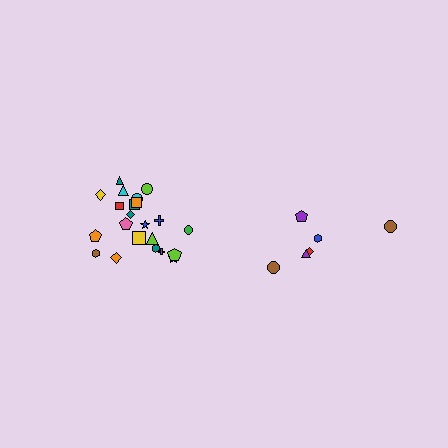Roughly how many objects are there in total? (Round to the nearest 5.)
Roughly 30 objects in total.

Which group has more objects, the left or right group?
The left group.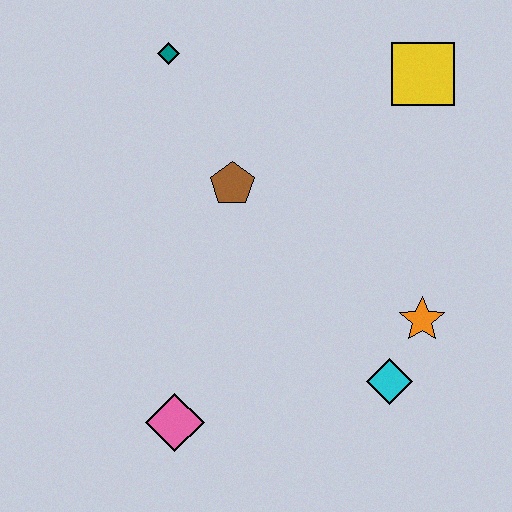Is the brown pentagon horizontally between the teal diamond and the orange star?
Yes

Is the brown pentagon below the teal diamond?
Yes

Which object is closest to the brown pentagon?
The teal diamond is closest to the brown pentagon.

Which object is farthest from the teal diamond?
The cyan diamond is farthest from the teal diamond.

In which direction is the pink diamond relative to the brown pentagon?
The pink diamond is below the brown pentagon.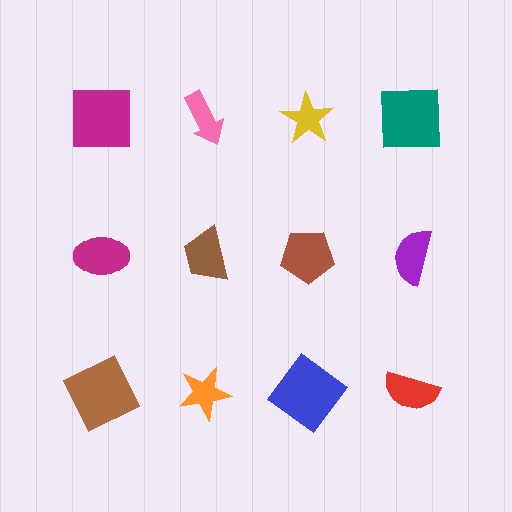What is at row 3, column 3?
A blue diamond.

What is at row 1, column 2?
A pink arrow.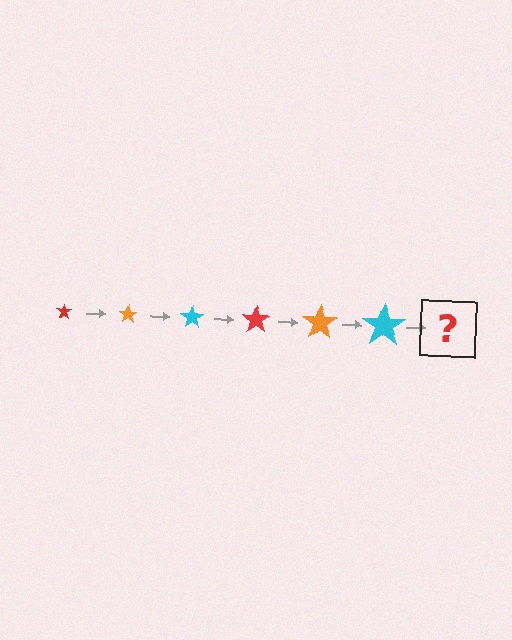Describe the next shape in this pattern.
It should be a red star, larger than the previous one.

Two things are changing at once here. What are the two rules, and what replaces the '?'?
The two rules are that the star grows larger each step and the color cycles through red, orange, and cyan. The '?' should be a red star, larger than the previous one.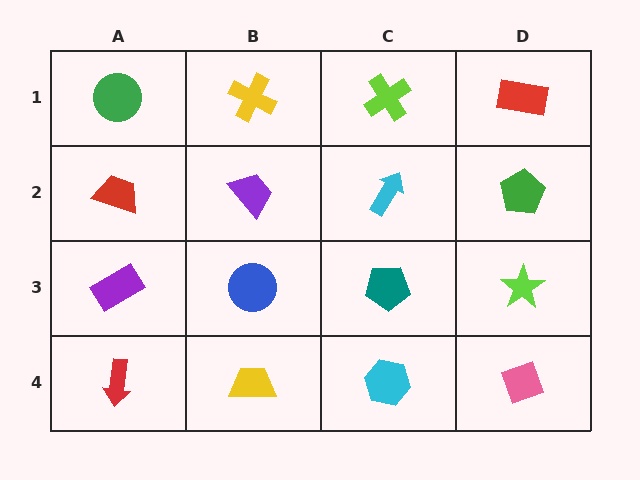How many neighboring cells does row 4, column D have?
2.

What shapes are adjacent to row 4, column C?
A teal pentagon (row 3, column C), a yellow trapezoid (row 4, column B), a pink diamond (row 4, column D).